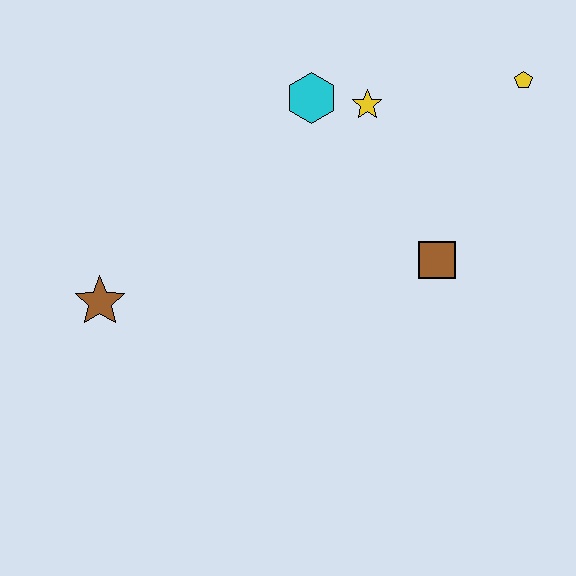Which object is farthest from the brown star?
The yellow pentagon is farthest from the brown star.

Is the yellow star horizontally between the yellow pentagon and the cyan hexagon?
Yes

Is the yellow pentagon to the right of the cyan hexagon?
Yes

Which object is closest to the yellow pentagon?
The yellow star is closest to the yellow pentagon.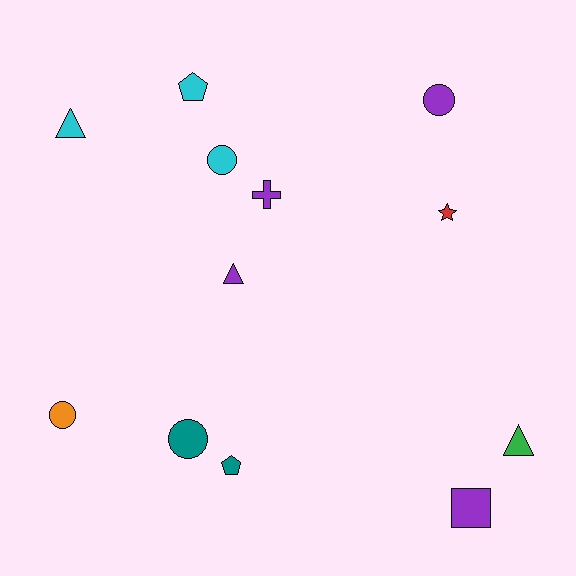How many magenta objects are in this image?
There are no magenta objects.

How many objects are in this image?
There are 12 objects.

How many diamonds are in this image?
There are no diamonds.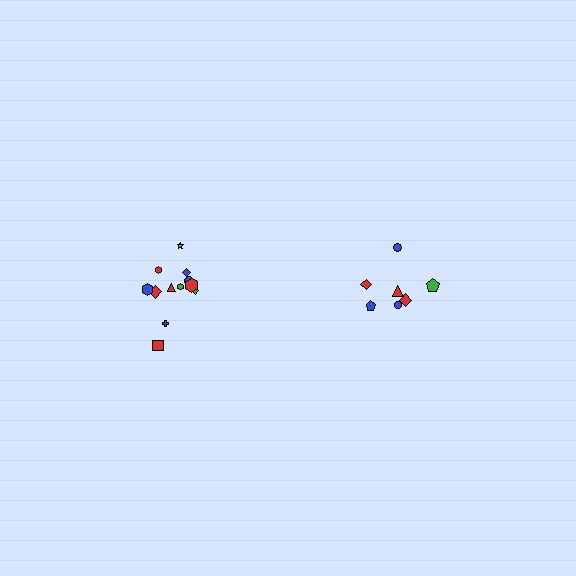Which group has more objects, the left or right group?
The left group.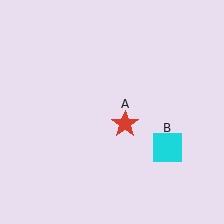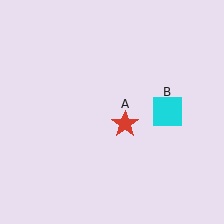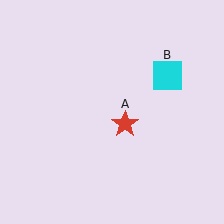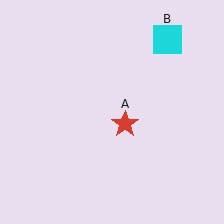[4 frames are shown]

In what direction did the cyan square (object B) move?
The cyan square (object B) moved up.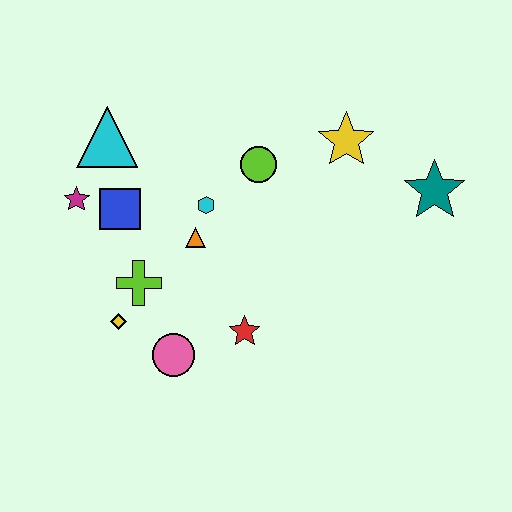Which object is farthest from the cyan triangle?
The teal star is farthest from the cyan triangle.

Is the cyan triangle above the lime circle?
Yes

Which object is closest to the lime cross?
The yellow diamond is closest to the lime cross.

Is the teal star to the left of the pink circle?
No